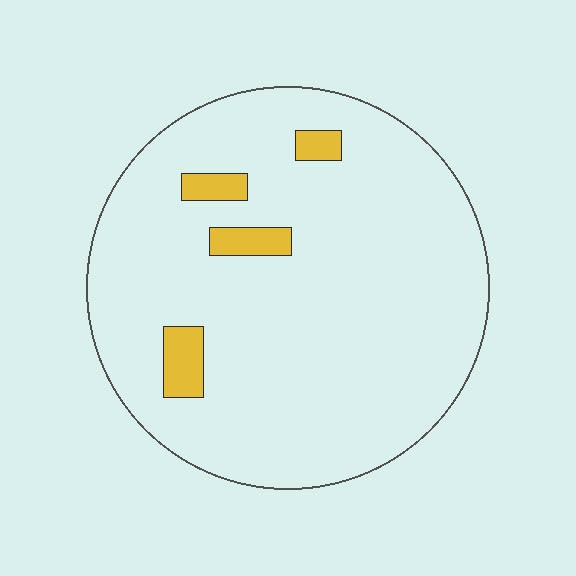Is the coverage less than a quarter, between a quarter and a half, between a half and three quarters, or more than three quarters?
Less than a quarter.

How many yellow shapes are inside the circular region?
4.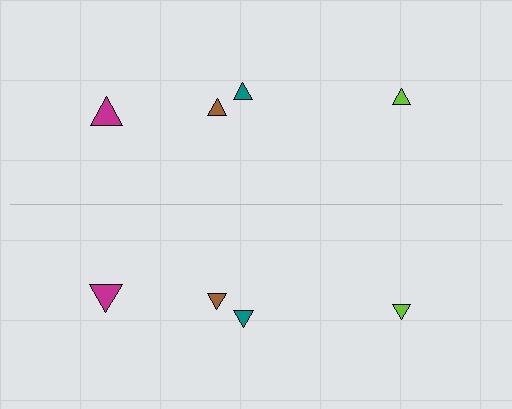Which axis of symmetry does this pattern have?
The pattern has a horizontal axis of symmetry running through the center of the image.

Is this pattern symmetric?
Yes, this pattern has bilateral (reflection) symmetry.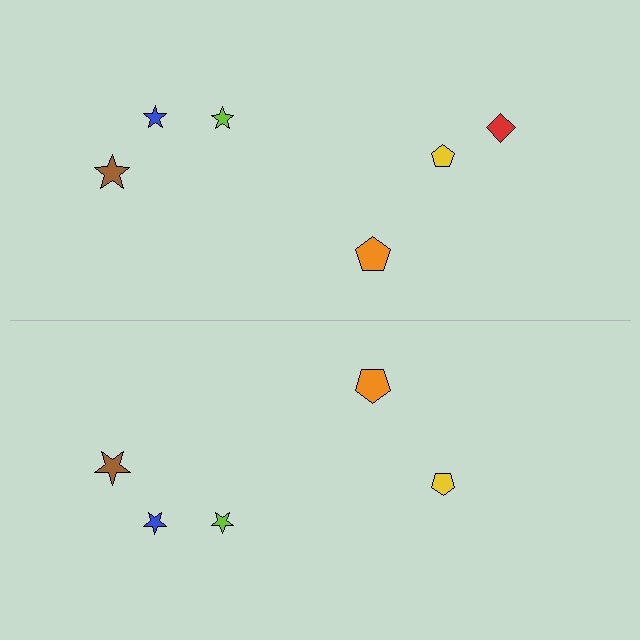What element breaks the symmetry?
A red diamond is missing from the bottom side.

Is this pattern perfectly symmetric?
No, the pattern is not perfectly symmetric. A red diamond is missing from the bottom side.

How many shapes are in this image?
There are 11 shapes in this image.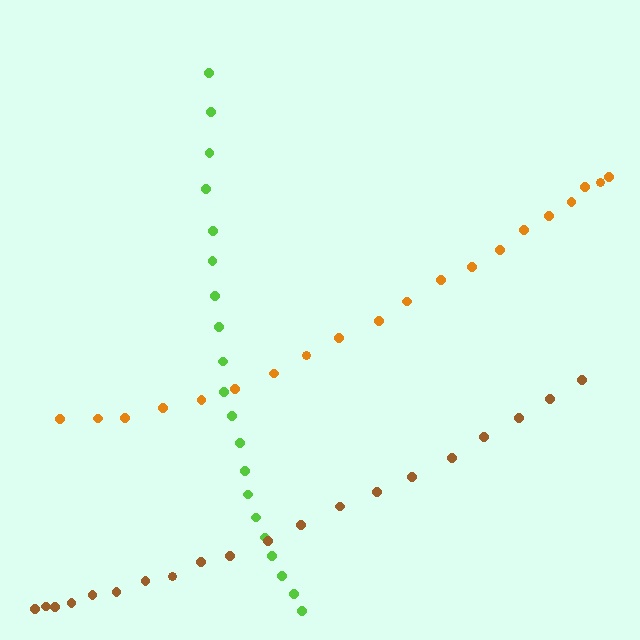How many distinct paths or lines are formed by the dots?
There are 3 distinct paths.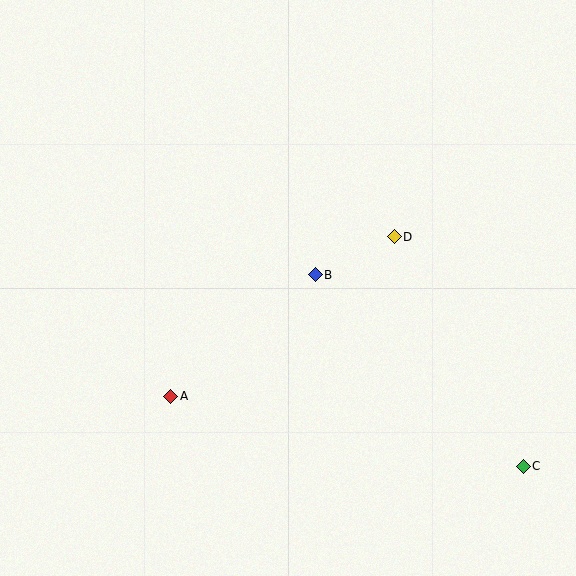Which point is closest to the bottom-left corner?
Point A is closest to the bottom-left corner.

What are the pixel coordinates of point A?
Point A is at (171, 396).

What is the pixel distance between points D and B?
The distance between D and B is 88 pixels.